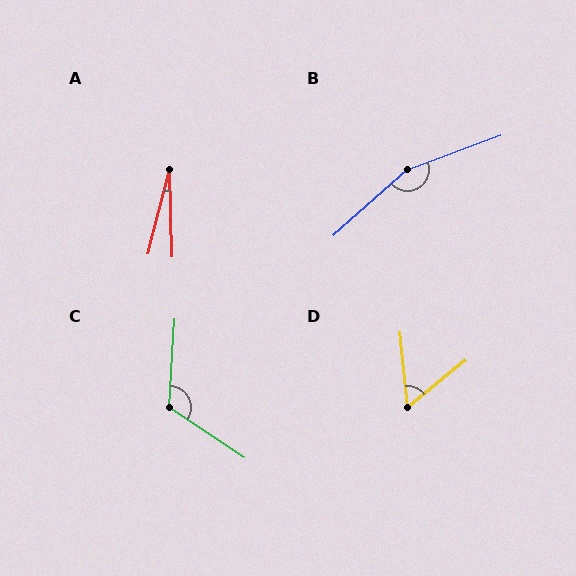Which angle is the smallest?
A, at approximately 16 degrees.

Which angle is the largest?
B, at approximately 158 degrees.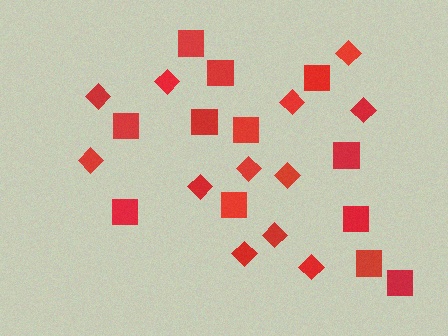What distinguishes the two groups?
There are 2 groups: one group of diamonds (12) and one group of squares (12).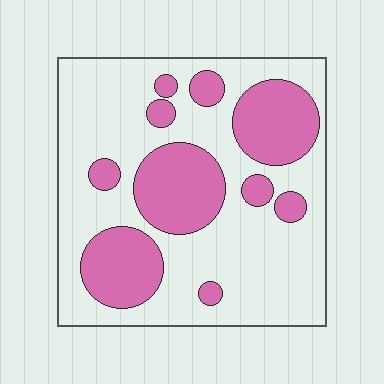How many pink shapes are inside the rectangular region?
10.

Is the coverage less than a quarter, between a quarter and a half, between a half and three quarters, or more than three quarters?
Between a quarter and a half.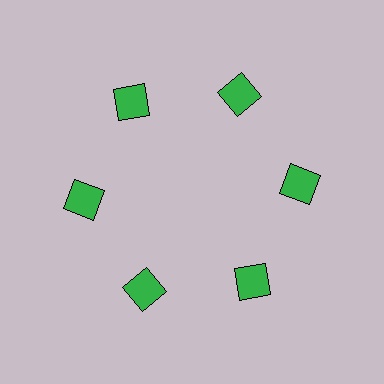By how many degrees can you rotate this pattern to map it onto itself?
The pattern maps onto itself every 60 degrees of rotation.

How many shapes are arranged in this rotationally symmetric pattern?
There are 6 shapes, arranged in 6 groups of 1.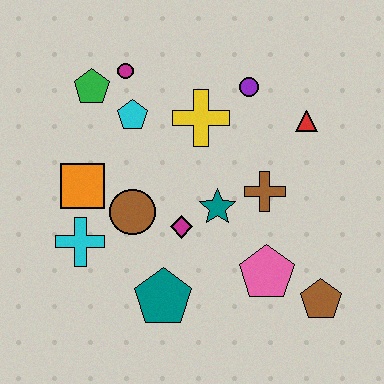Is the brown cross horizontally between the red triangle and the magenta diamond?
Yes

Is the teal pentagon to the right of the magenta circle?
Yes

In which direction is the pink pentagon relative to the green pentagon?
The pink pentagon is below the green pentagon.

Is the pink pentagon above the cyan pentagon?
No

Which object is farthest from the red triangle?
The cyan cross is farthest from the red triangle.